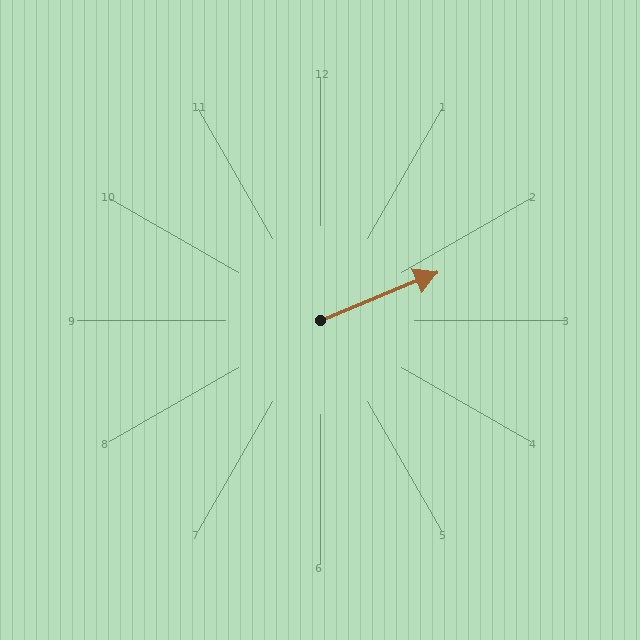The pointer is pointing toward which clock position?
Roughly 2 o'clock.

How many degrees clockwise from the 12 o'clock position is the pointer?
Approximately 68 degrees.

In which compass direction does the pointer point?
East.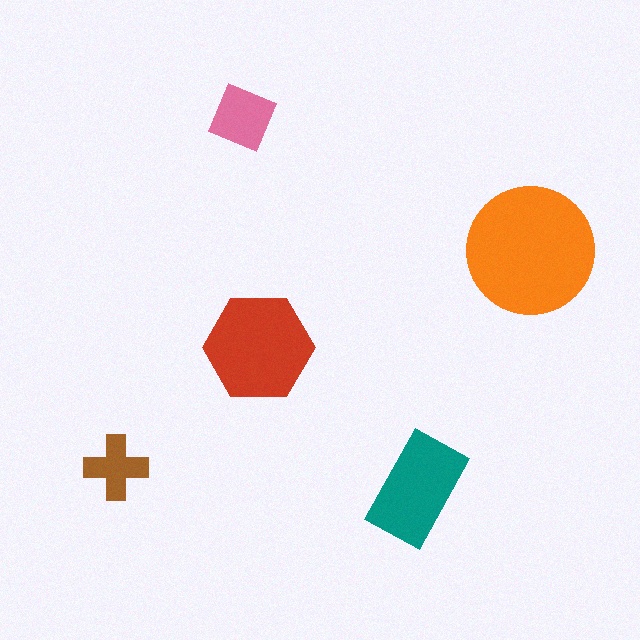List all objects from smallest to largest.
The brown cross, the pink diamond, the teal rectangle, the red hexagon, the orange circle.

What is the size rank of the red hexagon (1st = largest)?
2nd.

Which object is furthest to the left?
The brown cross is leftmost.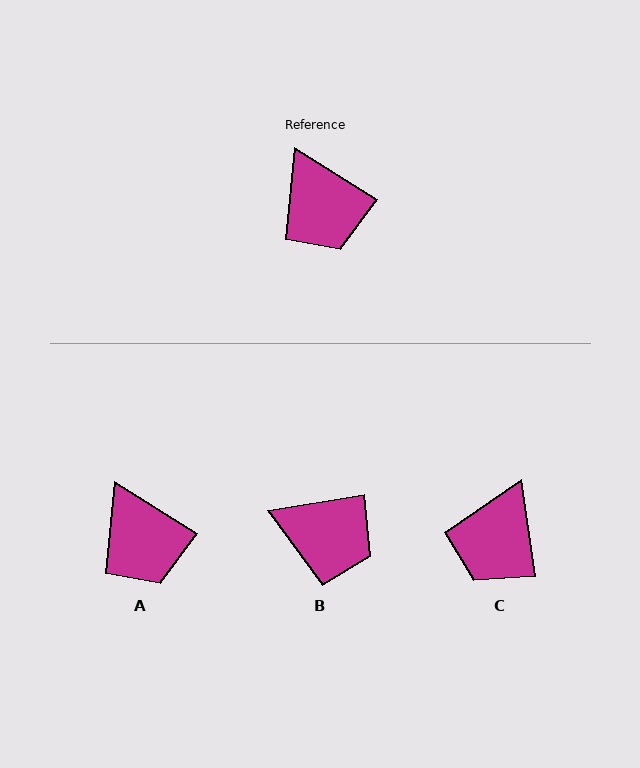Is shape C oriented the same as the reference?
No, it is off by about 50 degrees.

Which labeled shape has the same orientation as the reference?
A.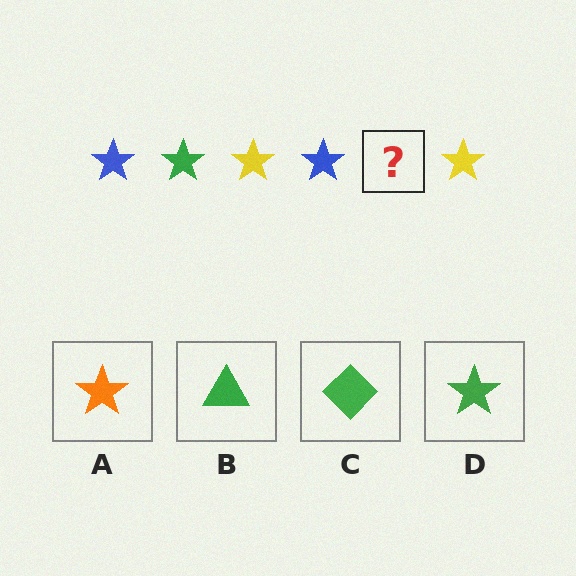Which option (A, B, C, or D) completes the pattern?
D.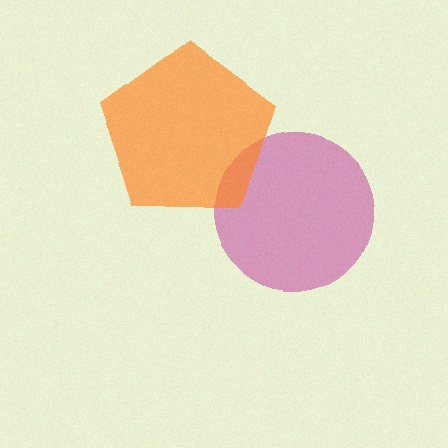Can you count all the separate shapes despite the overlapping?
Yes, there are 2 separate shapes.